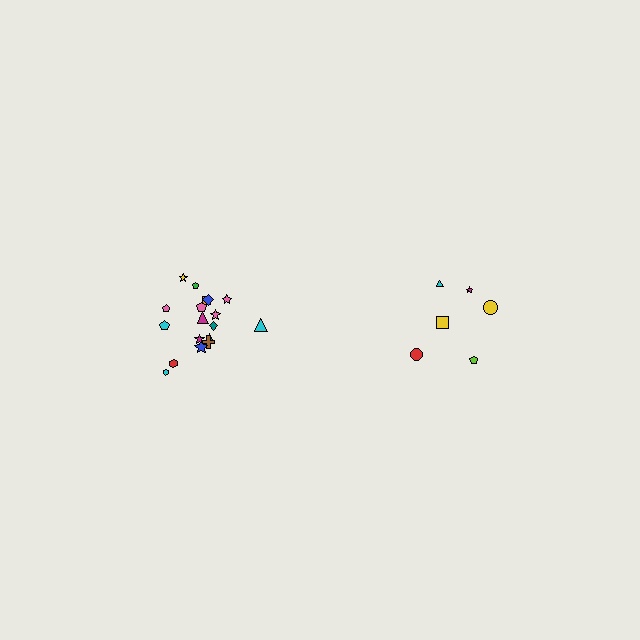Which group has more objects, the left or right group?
The left group.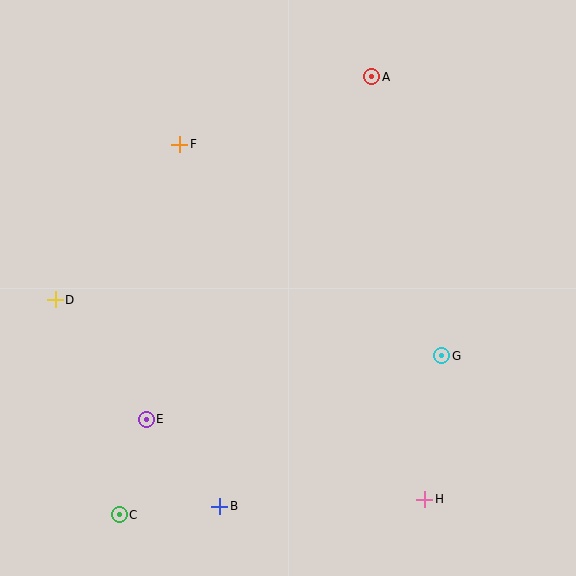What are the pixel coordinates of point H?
Point H is at (425, 499).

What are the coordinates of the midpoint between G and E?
The midpoint between G and E is at (294, 387).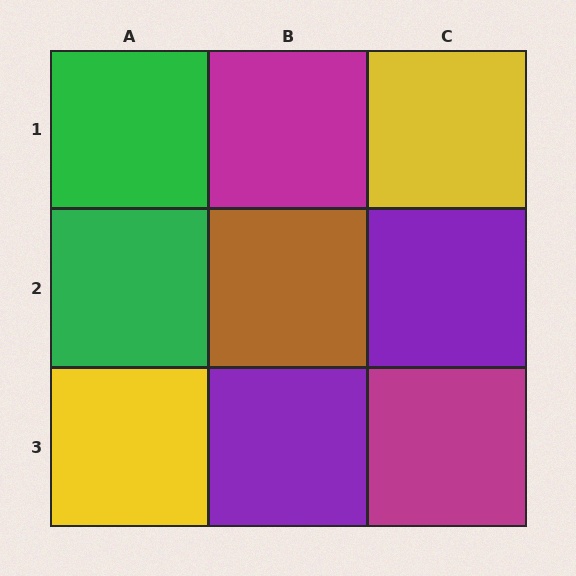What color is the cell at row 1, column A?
Green.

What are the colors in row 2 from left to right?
Green, brown, purple.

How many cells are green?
2 cells are green.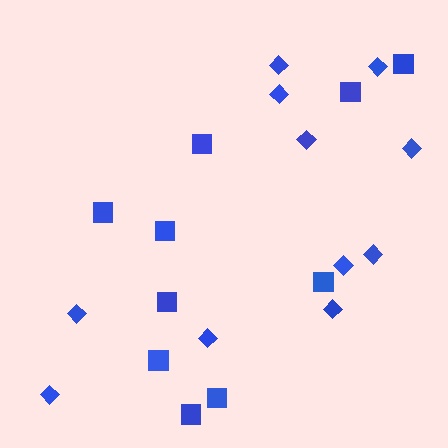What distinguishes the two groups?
There are 2 groups: one group of diamonds (11) and one group of squares (10).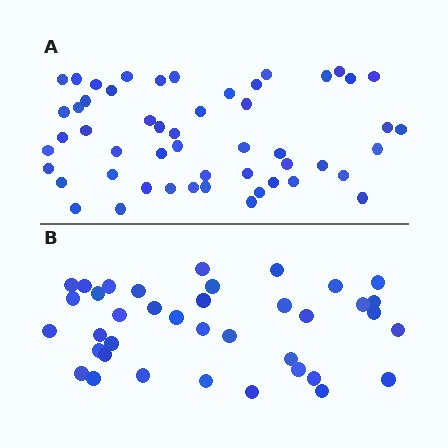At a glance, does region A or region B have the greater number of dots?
Region A (the top region) has more dots.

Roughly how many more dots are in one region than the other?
Region A has approximately 15 more dots than region B.